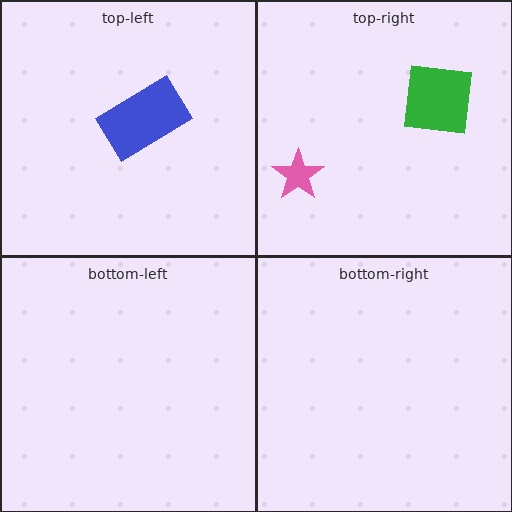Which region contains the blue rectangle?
The top-left region.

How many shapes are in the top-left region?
1.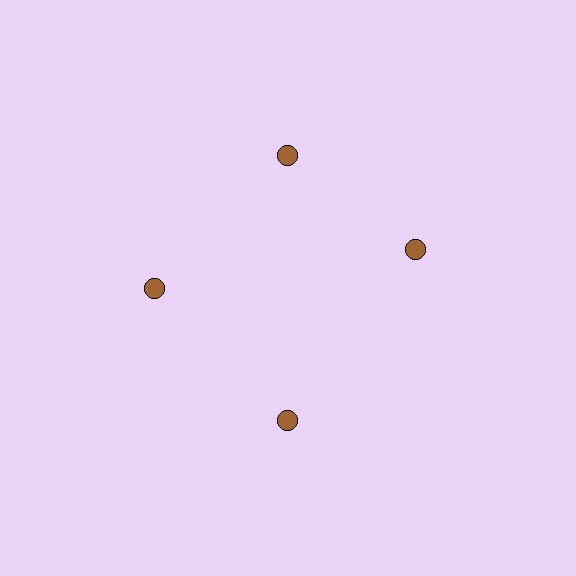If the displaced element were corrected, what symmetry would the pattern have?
It would have 4-fold rotational symmetry — the pattern would map onto itself every 90 degrees.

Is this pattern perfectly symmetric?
No. The 4 brown circles are arranged in a ring, but one element near the 3 o'clock position is rotated out of alignment along the ring, breaking the 4-fold rotational symmetry.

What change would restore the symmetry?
The symmetry would be restored by rotating it back into even spacing with its neighbors so that all 4 circles sit at equal angles and equal distance from the center.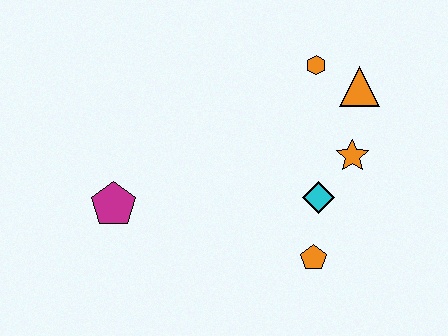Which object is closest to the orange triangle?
The orange hexagon is closest to the orange triangle.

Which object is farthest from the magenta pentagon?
The orange triangle is farthest from the magenta pentagon.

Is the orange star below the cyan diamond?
No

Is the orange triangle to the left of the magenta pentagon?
No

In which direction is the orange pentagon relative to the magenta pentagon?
The orange pentagon is to the right of the magenta pentagon.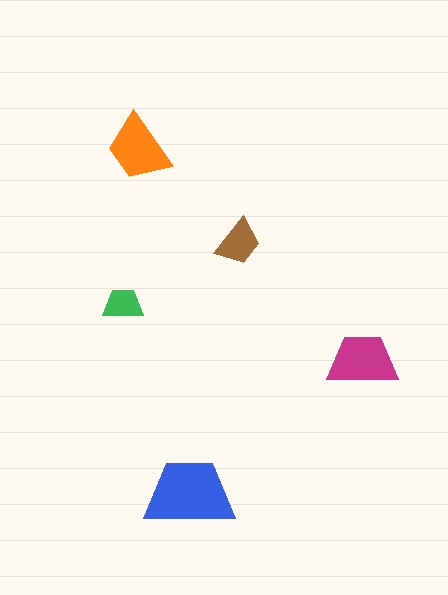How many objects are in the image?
There are 5 objects in the image.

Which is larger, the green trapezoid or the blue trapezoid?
The blue one.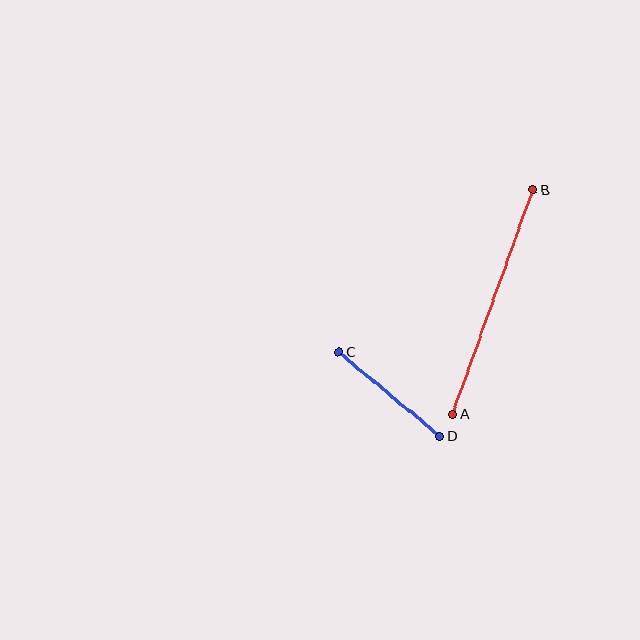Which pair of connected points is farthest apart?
Points A and B are farthest apart.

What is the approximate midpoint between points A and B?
The midpoint is at approximately (493, 302) pixels.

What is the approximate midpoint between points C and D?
The midpoint is at approximately (389, 394) pixels.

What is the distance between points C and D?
The distance is approximately 132 pixels.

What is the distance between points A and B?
The distance is approximately 239 pixels.